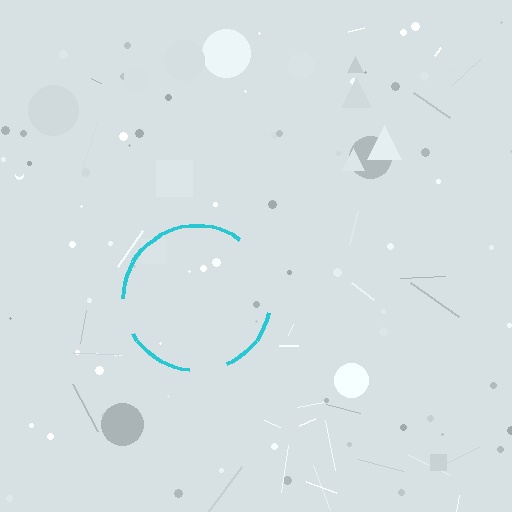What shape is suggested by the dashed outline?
The dashed outline suggests a circle.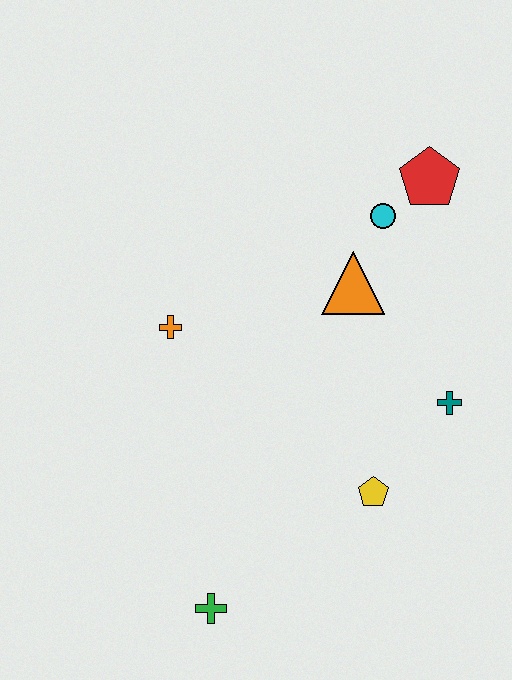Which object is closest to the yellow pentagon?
The teal cross is closest to the yellow pentagon.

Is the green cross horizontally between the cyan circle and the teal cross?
No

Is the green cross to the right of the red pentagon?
No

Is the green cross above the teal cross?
No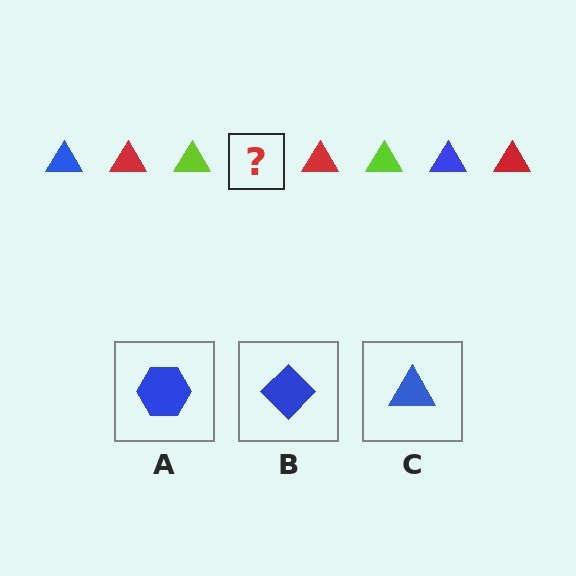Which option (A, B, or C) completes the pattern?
C.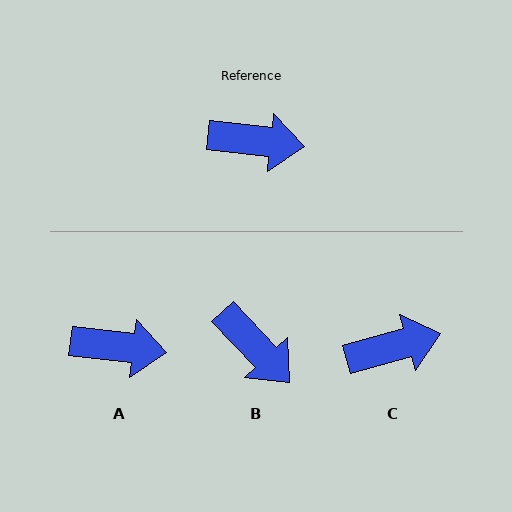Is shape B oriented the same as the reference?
No, it is off by about 40 degrees.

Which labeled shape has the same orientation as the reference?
A.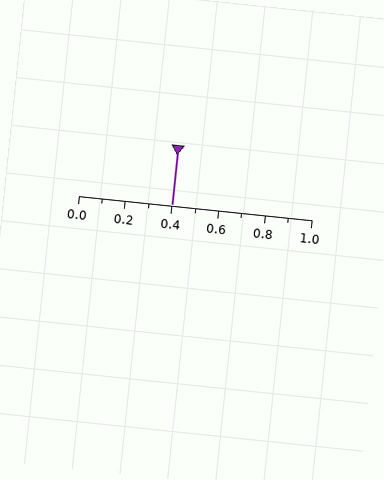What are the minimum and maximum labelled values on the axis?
The axis runs from 0.0 to 1.0.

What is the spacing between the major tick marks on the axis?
The major ticks are spaced 0.2 apart.